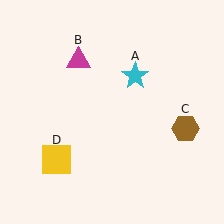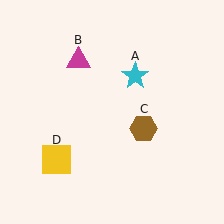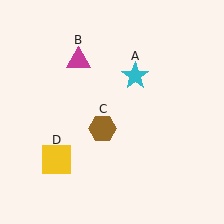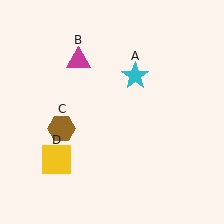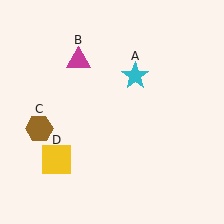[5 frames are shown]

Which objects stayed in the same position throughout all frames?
Cyan star (object A) and magenta triangle (object B) and yellow square (object D) remained stationary.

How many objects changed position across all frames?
1 object changed position: brown hexagon (object C).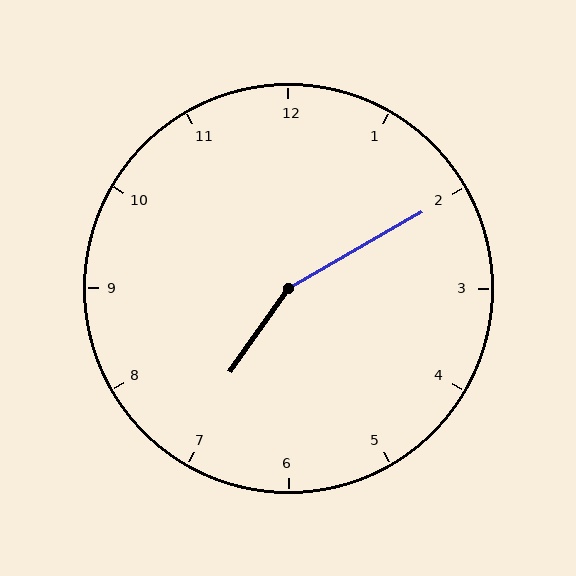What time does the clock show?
7:10.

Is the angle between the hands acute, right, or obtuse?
It is obtuse.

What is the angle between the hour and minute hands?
Approximately 155 degrees.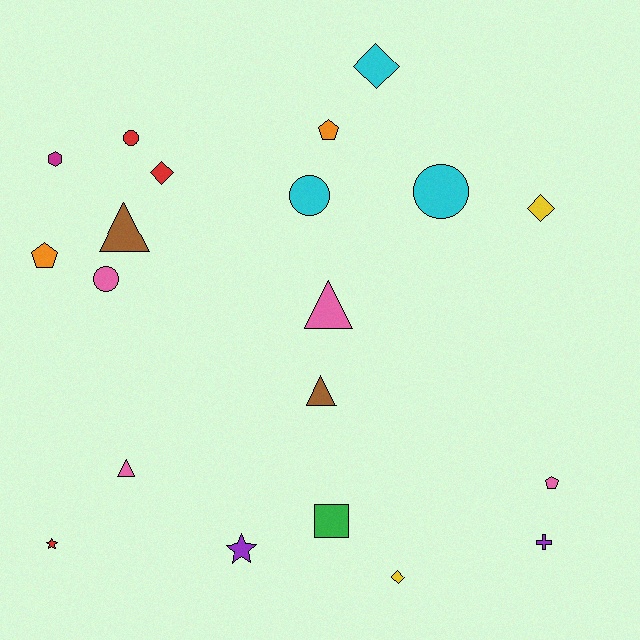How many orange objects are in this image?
There are 2 orange objects.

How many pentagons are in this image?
There are 3 pentagons.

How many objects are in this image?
There are 20 objects.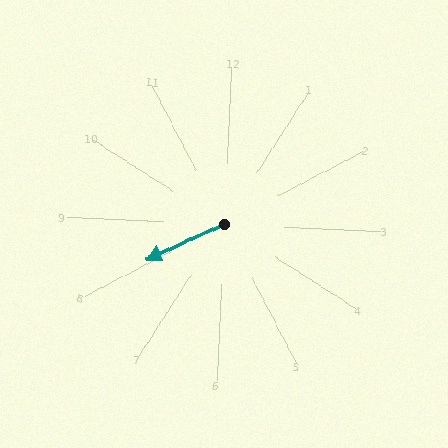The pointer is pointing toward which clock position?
Roughly 8 o'clock.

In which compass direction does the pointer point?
Southwest.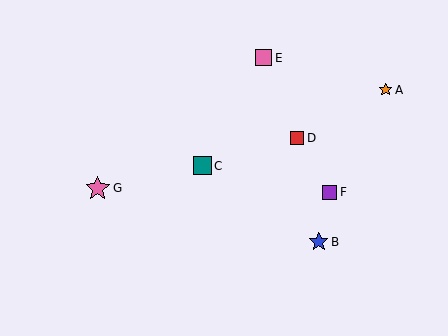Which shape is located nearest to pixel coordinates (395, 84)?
The orange star (labeled A) at (386, 90) is nearest to that location.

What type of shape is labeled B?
Shape B is a blue star.